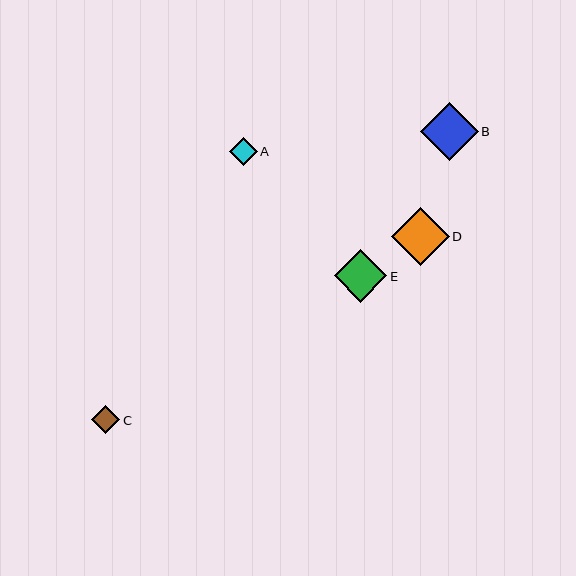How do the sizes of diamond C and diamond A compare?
Diamond C and diamond A are approximately the same size.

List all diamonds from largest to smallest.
From largest to smallest: D, B, E, C, A.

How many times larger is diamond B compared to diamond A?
Diamond B is approximately 2.1 times the size of diamond A.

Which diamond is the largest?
Diamond D is the largest with a size of approximately 58 pixels.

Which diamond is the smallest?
Diamond A is the smallest with a size of approximately 28 pixels.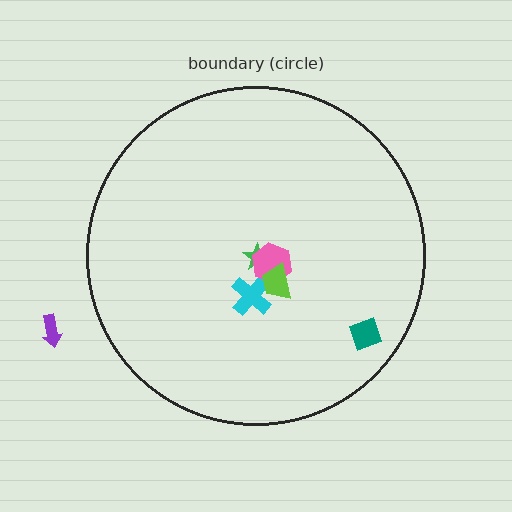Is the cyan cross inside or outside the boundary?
Inside.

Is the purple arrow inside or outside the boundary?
Outside.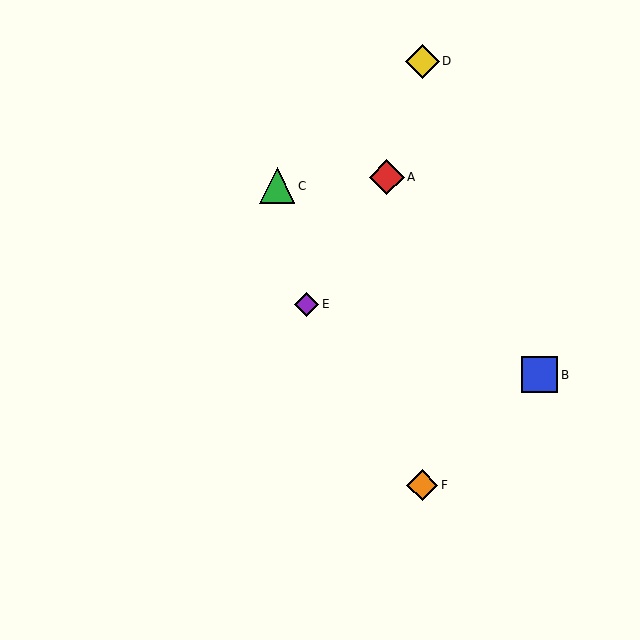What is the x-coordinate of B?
Object B is at x≈540.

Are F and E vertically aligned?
No, F is at x≈422 and E is at x≈307.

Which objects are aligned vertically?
Objects D, F are aligned vertically.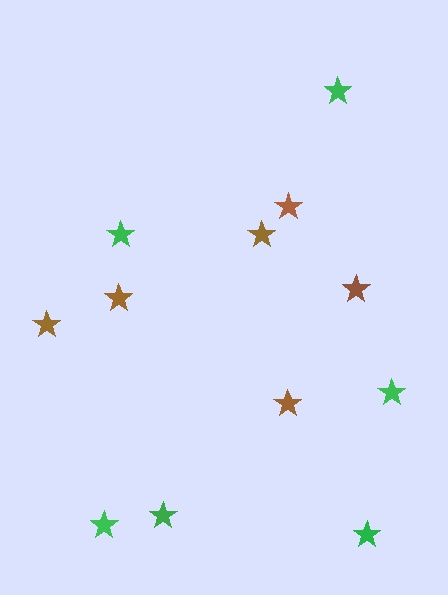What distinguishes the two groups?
There are 2 groups: one group of brown stars (6) and one group of green stars (6).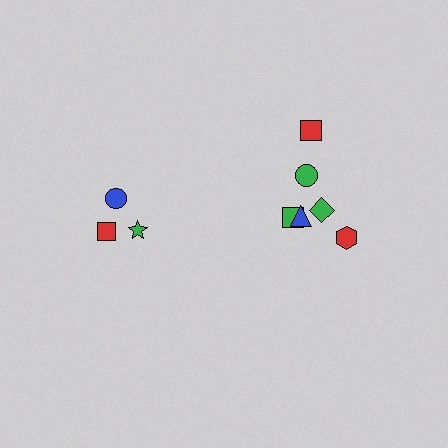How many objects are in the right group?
There are 6 objects.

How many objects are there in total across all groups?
There are 9 objects.